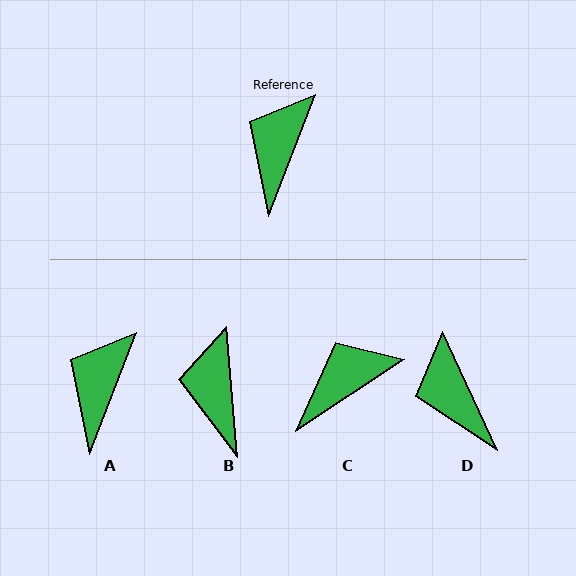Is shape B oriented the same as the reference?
No, it is off by about 26 degrees.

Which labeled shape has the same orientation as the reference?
A.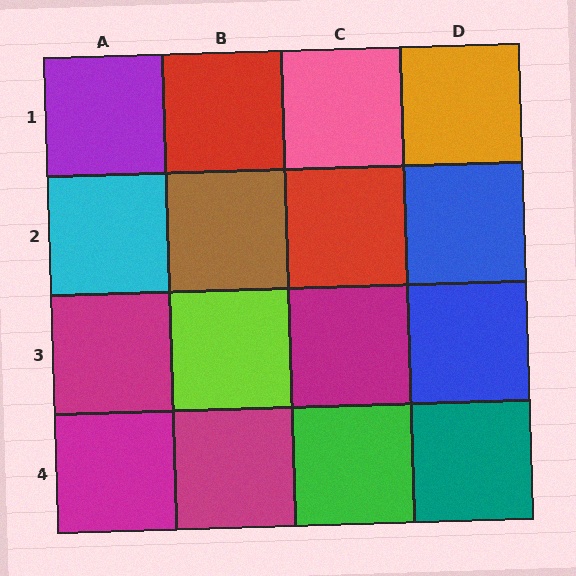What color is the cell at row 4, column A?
Magenta.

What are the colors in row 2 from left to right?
Cyan, brown, red, blue.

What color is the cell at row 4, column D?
Teal.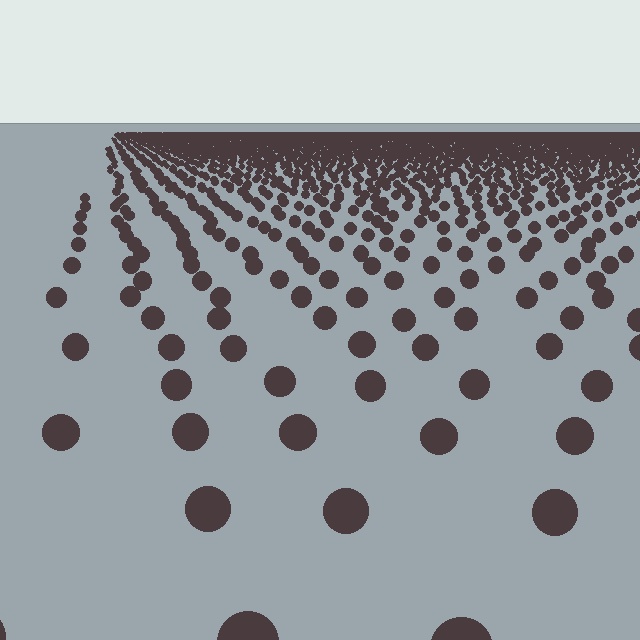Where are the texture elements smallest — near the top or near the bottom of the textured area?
Near the top.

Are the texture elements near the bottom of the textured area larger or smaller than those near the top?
Larger. Near the bottom, elements are closer to the viewer and appear at a bigger on-screen size.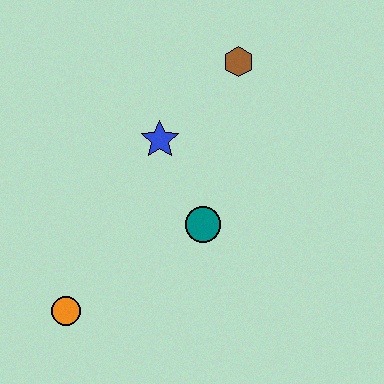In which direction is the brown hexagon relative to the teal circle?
The brown hexagon is above the teal circle.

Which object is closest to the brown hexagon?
The blue star is closest to the brown hexagon.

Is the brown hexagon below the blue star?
No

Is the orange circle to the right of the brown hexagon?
No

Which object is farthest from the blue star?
The orange circle is farthest from the blue star.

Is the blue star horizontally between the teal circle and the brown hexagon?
No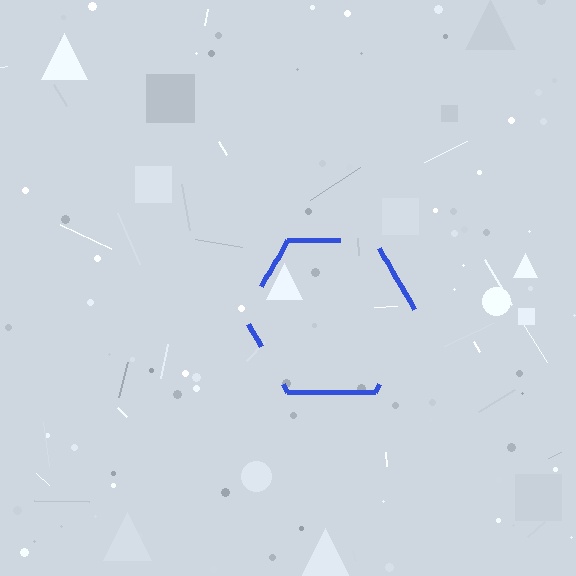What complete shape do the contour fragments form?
The contour fragments form a hexagon.